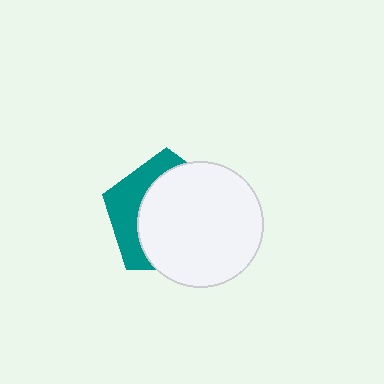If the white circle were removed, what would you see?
You would see the complete teal pentagon.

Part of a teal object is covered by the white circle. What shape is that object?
It is a pentagon.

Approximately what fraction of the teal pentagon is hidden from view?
Roughly 68% of the teal pentagon is hidden behind the white circle.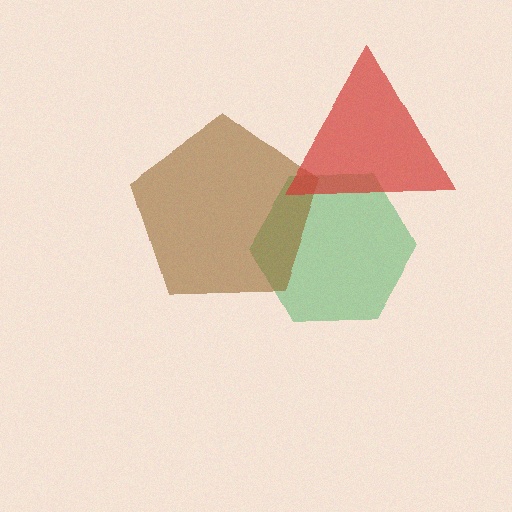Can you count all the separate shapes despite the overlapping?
Yes, there are 3 separate shapes.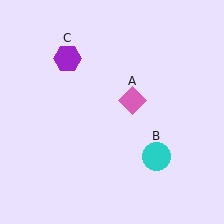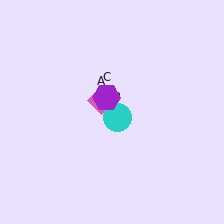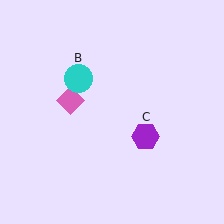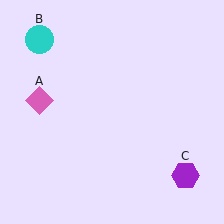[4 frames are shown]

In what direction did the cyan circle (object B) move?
The cyan circle (object B) moved up and to the left.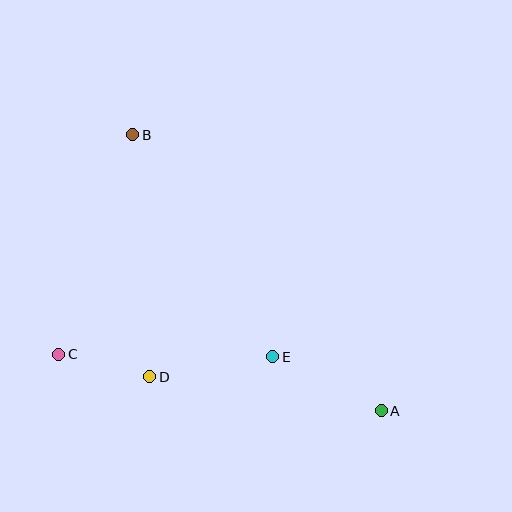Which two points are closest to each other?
Points C and D are closest to each other.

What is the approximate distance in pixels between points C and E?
The distance between C and E is approximately 214 pixels.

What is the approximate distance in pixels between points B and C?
The distance between B and C is approximately 232 pixels.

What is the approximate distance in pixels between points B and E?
The distance between B and E is approximately 262 pixels.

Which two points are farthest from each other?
Points A and B are farthest from each other.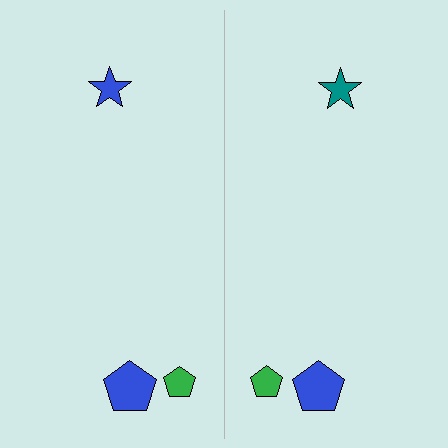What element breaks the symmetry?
The teal star on the right side breaks the symmetry — its mirror counterpart is blue.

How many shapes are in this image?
There are 6 shapes in this image.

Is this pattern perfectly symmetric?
No, the pattern is not perfectly symmetric. The teal star on the right side breaks the symmetry — its mirror counterpart is blue.